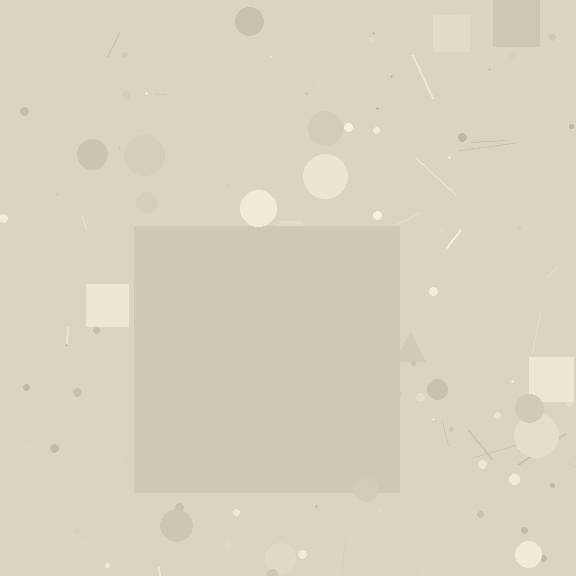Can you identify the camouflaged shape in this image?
The camouflaged shape is a square.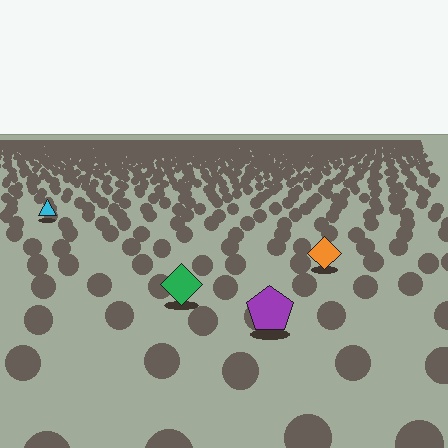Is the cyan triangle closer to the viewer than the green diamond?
No. The green diamond is closer — you can tell from the texture gradient: the ground texture is coarser near it.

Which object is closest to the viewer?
The purple pentagon is closest. The texture marks near it are larger and more spread out.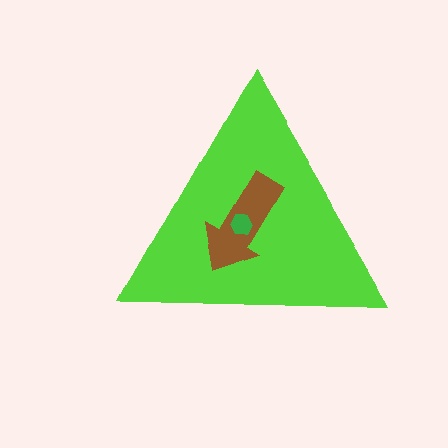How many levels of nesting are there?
3.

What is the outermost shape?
The lime triangle.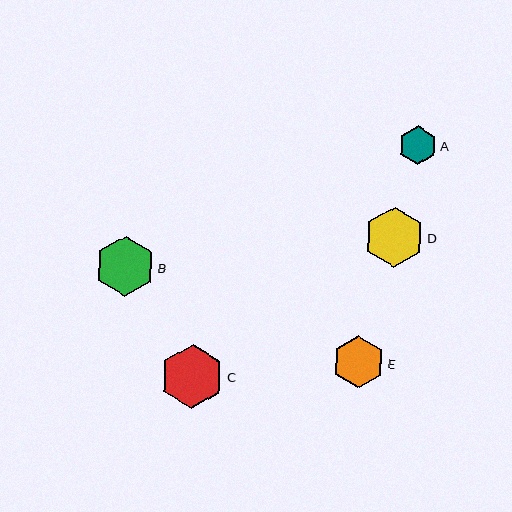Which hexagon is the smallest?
Hexagon A is the smallest with a size of approximately 38 pixels.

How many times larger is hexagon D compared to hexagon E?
Hexagon D is approximately 1.2 times the size of hexagon E.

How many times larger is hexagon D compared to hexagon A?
Hexagon D is approximately 1.6 times the size of hexagon A.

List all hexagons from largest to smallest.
From largest to smallest: C, B, D, E, A.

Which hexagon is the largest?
Hexagon C is the largest with a size of approximately 63 pixels.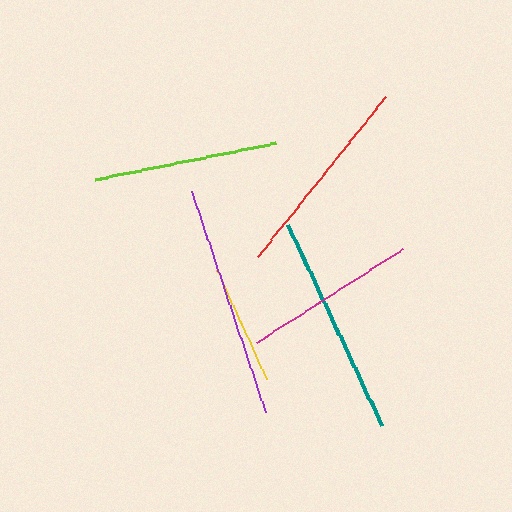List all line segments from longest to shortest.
From longest to shortest: purple, teal, red, lime, magenta, yellow.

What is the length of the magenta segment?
The magenta segment is approximately 173 pixels long.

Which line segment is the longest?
The purple line is the longest at approximately 233 pixels.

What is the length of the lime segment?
The lime segment is approximately 184 pixels long.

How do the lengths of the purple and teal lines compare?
The purple and teal lines are approximately the same length.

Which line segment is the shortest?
The yellow line is the shortest at approximately 119 pixels.